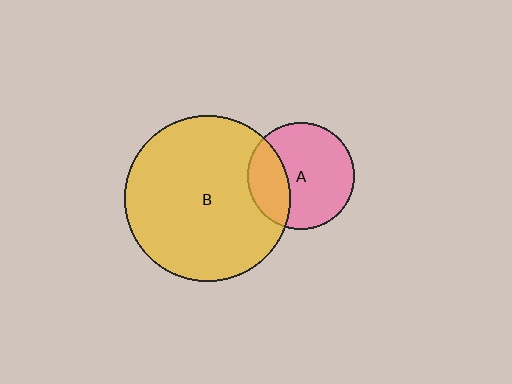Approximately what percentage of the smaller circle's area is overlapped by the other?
Approximately 30%.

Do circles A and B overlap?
Yes.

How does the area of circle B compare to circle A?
Approximately 2.4 times.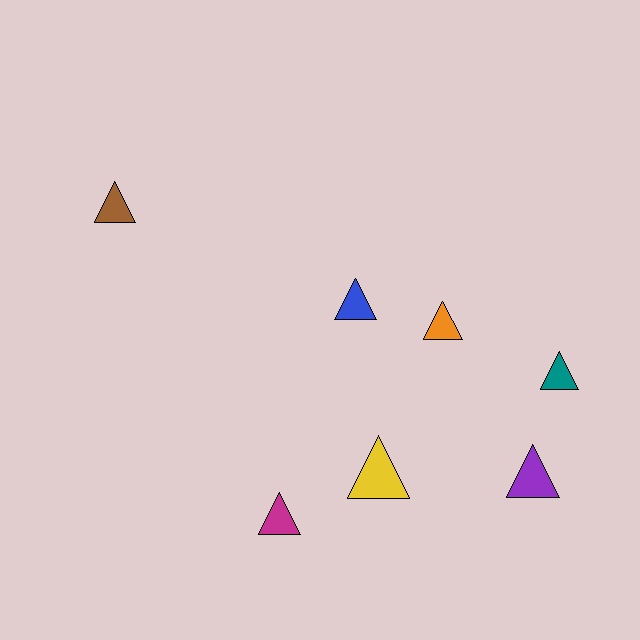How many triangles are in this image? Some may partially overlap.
There are 7 triangles.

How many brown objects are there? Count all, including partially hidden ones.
There is 1 brown object.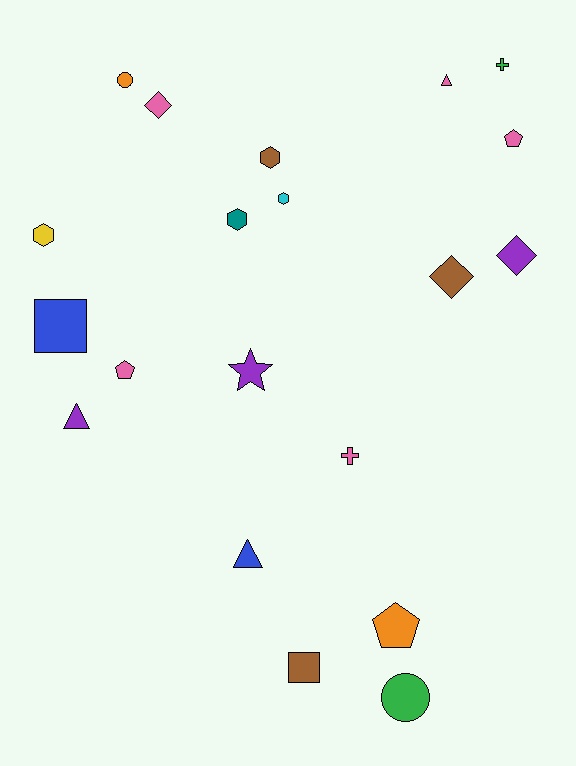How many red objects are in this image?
There are no red objects.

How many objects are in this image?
There are 20 objects.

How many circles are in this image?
There are 2 circles.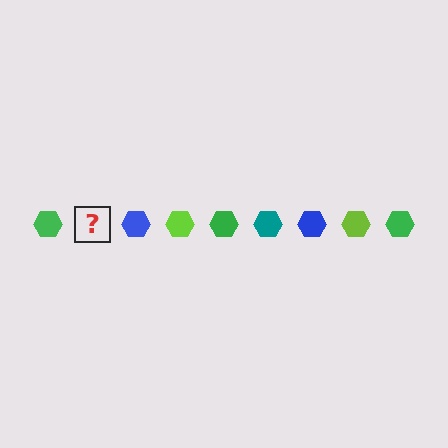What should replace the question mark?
The question mark should be replaced with a teal hexagon.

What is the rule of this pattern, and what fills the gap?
The rule is that the pattern cycles through green, teal, blue, lime hexagons. The gap should be filled with a teal hexagon.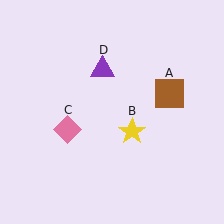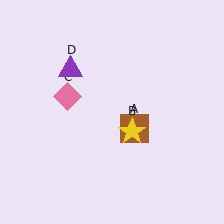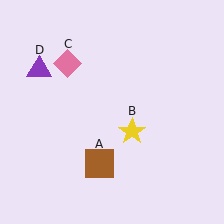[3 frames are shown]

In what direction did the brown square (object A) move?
The brown square (object A) moved down and to the left.